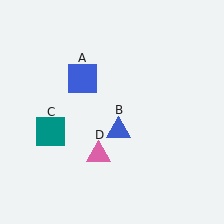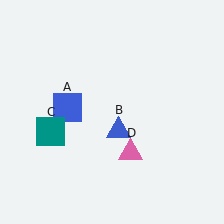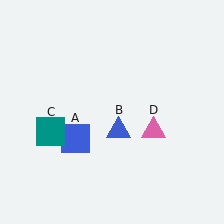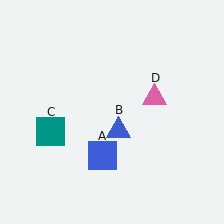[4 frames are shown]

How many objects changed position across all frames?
2 objects changed position: blue square (object A), pink triangle (object D).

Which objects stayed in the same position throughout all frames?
Blue triangle (object B) and teal square (object C) remained stationary.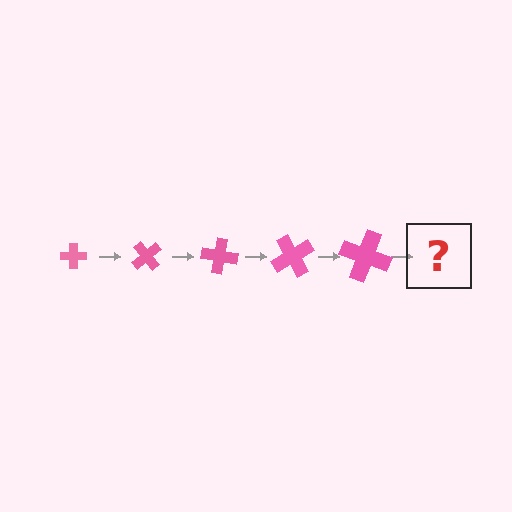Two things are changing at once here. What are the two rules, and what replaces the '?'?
The two rules are that the cross grows larger each step and it rotates 50 degrees each step. The '?' should be a cross, larger than the previous one and rotated 250 degrees from the start.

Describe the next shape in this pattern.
It should be a cross, larger than the previous one and rotated 250 degrees from the start.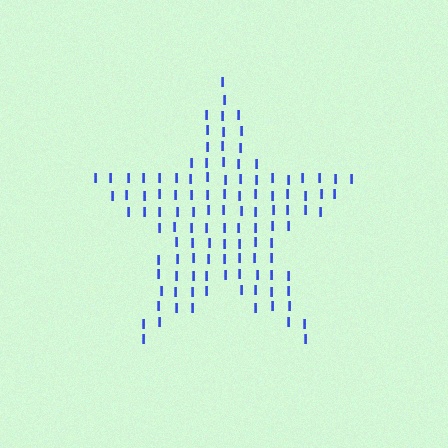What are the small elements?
The small elements are letter I's.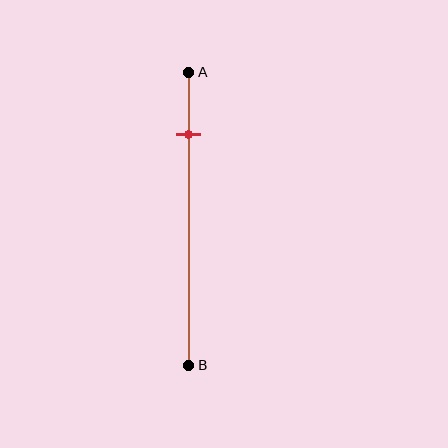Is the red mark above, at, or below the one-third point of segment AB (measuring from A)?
The red mark is above the one-third point of segment AB.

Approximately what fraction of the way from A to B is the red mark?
The red mark is approximately 20% of the way from A to B.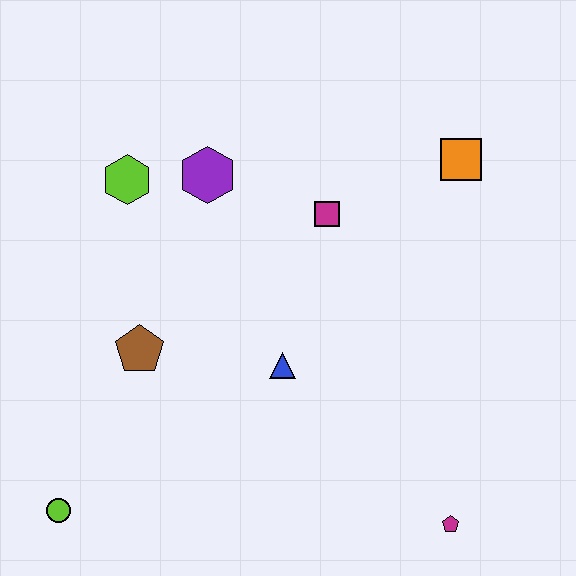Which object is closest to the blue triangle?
The brown pentagon is closest to the blue triangle.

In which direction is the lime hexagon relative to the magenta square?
The lime hexagon is to the left of the magenta square.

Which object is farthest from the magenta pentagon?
The lime hexagon is farthest from the magenta pentagon.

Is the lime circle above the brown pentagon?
No